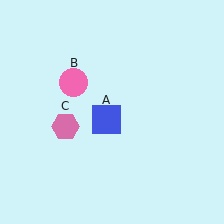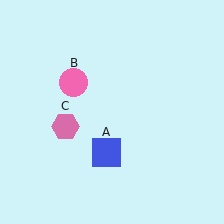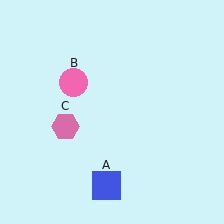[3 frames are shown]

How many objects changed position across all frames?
1 object changed position: blue square (object A).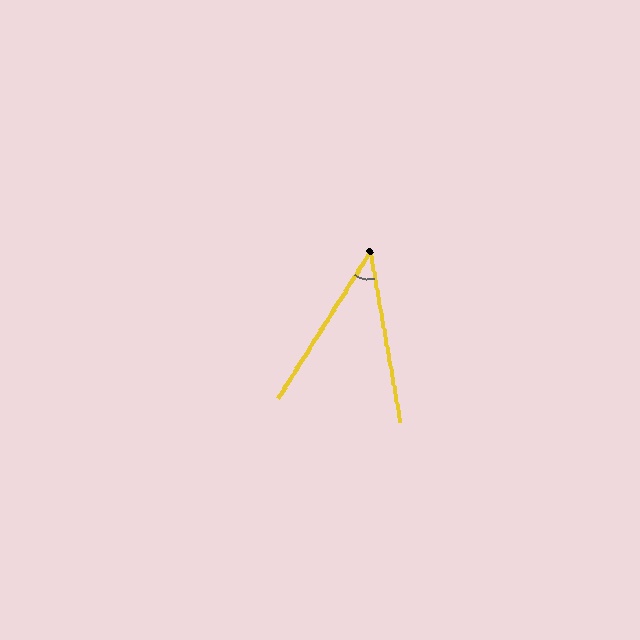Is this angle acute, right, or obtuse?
It is acute.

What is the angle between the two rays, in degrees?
Approximately 42 degrees.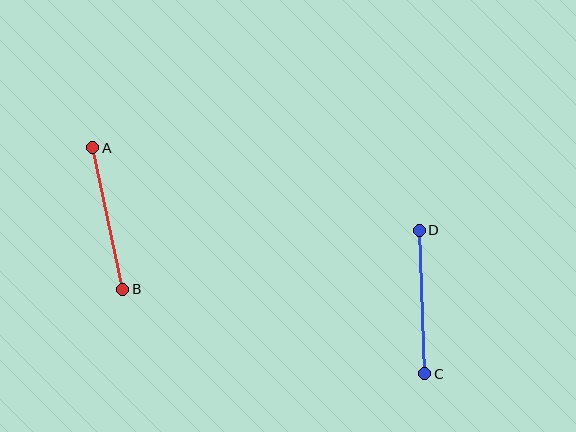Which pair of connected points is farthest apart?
Points A and B are farthest apart.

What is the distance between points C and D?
The distance is approximately 144 pixels.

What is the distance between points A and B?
The distance is approximately 145 pixels.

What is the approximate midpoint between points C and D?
The midpoint is at approximately (422, 302) pixels.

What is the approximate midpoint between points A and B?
The midpoint is at approximately (108, 219) pixels.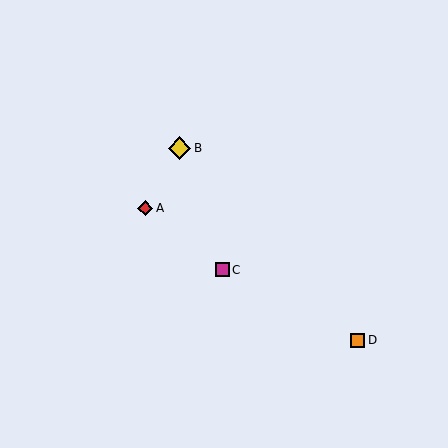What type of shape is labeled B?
Shape B is a yellow diamond.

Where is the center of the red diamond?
The center of the red diamond is at (145, 208).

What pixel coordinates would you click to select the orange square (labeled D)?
Click at (358, 340) to select the orange square D.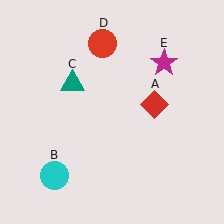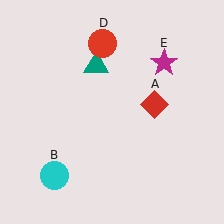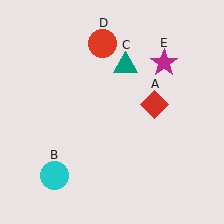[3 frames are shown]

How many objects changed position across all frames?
1 object changed position: teal triangle (object C).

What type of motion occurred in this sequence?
The teal triangle (object C) rotated clockwise around the center of the scene.